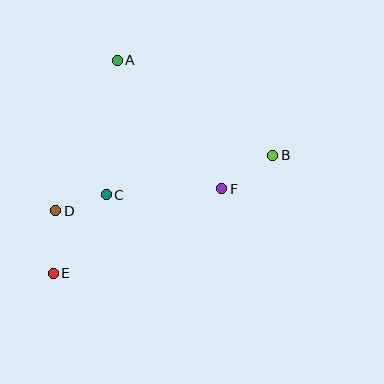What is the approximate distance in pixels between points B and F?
The distance between B and F is approximately 61 pixels.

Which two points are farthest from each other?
Points B and E are farthest from each other.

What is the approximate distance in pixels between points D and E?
The distance between D and E is approximately 63 pixels.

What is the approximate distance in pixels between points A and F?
The distance between A and F is approximately 166 pixels.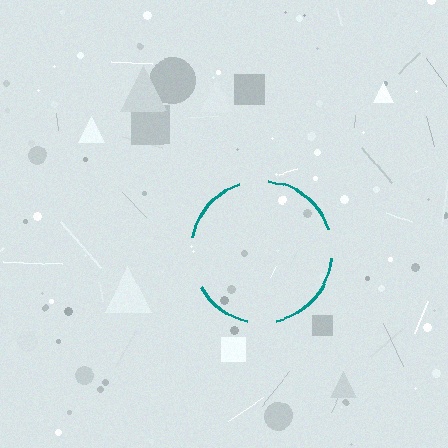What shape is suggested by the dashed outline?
The dashed outline suggests a circle.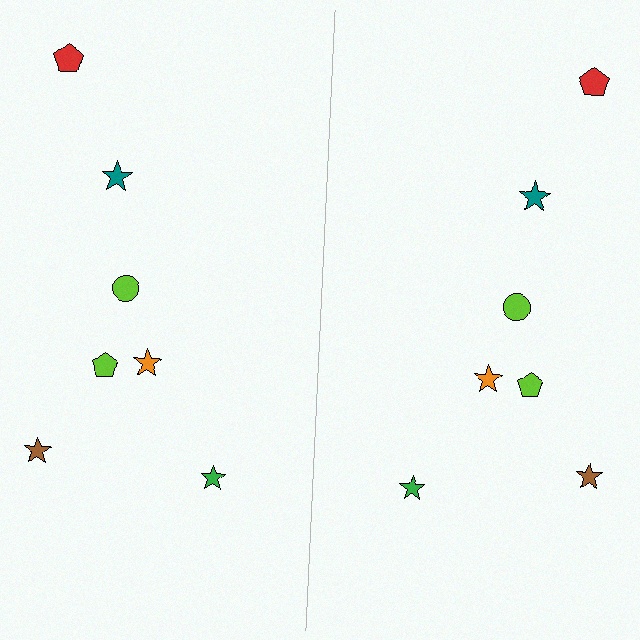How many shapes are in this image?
There are 14 shapes in this image.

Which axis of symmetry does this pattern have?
The pattern has a vertical axis of symmetry running through the center of the image.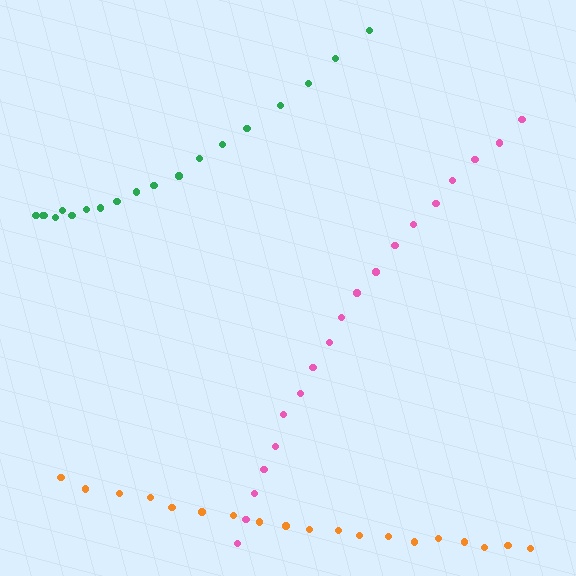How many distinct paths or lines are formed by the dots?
There are 3 distinct paths.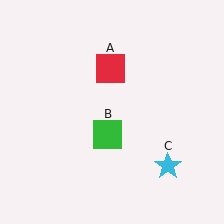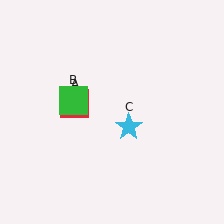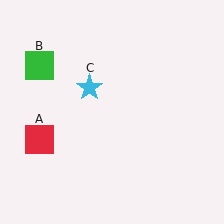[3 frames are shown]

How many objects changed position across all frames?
3 objects changed position: red square (object A), green square (object B), cyan star (object C).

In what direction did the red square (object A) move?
The red square (object A) moved down and to the left.